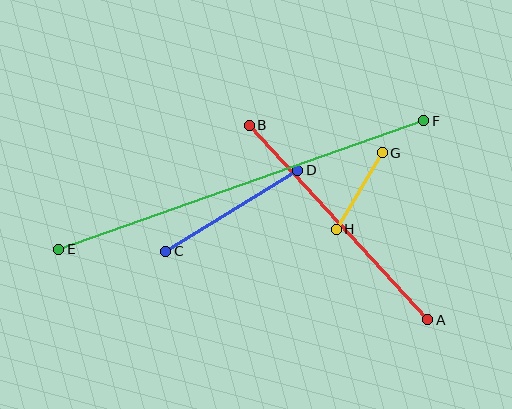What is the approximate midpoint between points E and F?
The midpoint is at approximately (241, 185) pixels.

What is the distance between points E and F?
The distance is approximately 387 pixels.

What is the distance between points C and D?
The distance is approximately 155 pixels.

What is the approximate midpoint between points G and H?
The midpoint is at approximately (359, 191) pixels.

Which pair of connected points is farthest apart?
Points E and F are farthest apart.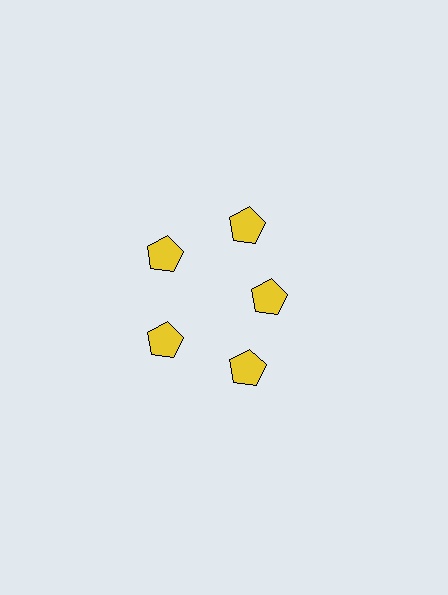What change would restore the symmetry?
The symmetry would be restored by moving it outward, back onto the ring so that all 5 pentagons sit at equal angles and equal distance from the center.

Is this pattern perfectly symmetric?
No. The 5 yellow pentagons are arranged in a ring, but one element near the 3 o'clock position is pulled inward toward the center, breaking the 5-fold rotational symmetry.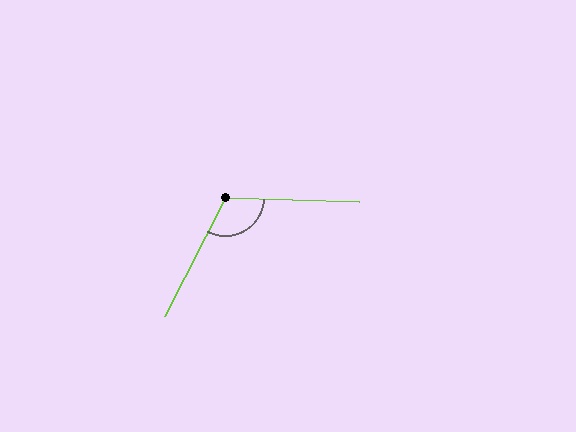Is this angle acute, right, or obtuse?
It is obtuse.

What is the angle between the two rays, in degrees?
Approximately 115 degrees.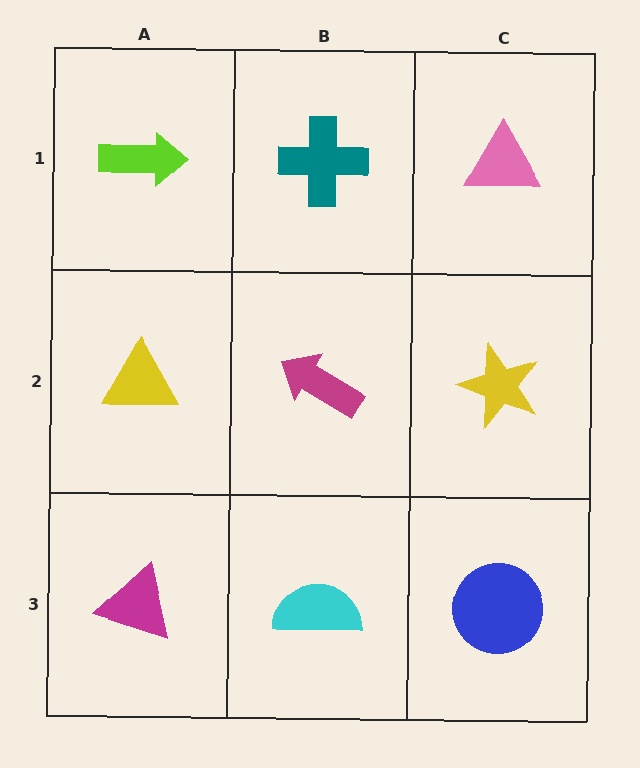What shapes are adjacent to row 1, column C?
A yellow star (row 2, column C), a teal cross (row 1, column B).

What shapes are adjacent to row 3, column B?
A magenta arrow (row 2, column B), a magenta triangle (row 3, column A), a blue circle (row 3, column C).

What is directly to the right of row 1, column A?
A teal cross.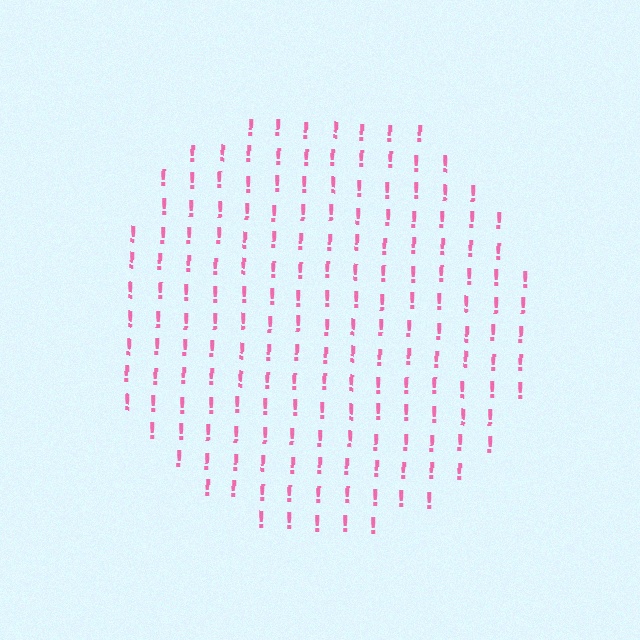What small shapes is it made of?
It is made of small exclamation marks.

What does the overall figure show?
The overall figure shows a circle.